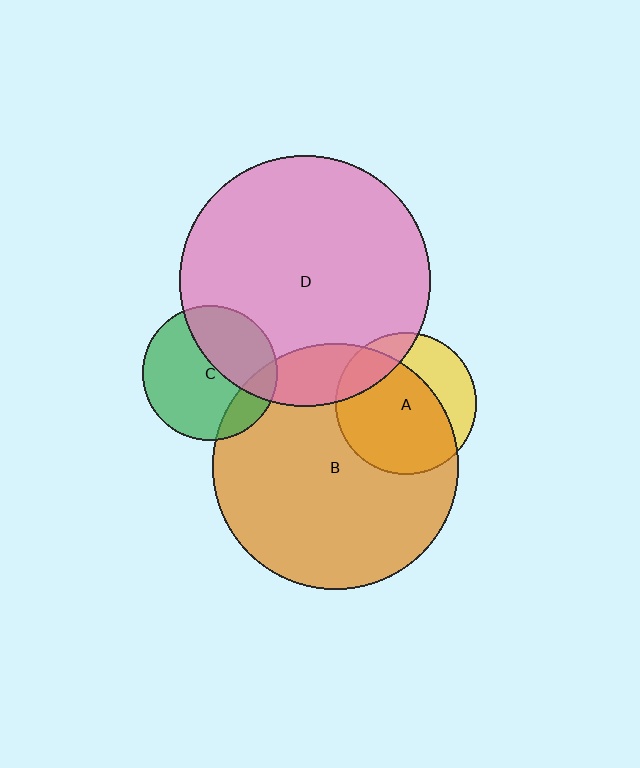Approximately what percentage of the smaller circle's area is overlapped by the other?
Approximately 70%.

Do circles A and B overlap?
Yes.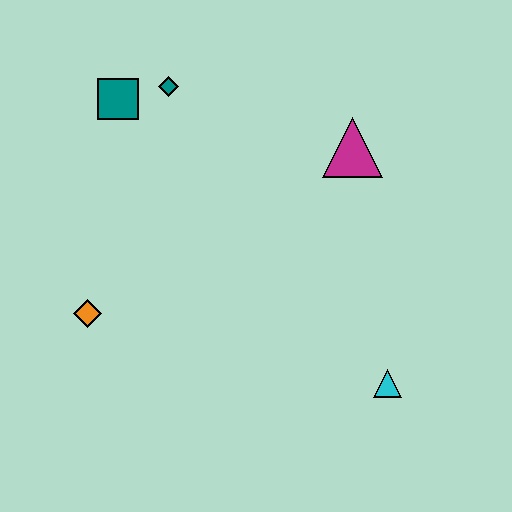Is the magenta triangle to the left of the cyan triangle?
Yes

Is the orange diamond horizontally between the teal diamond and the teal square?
No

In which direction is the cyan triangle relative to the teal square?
The cyan triangle is below the teal square.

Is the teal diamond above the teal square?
Yes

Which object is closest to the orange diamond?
The teal square is closest to the orange diamond.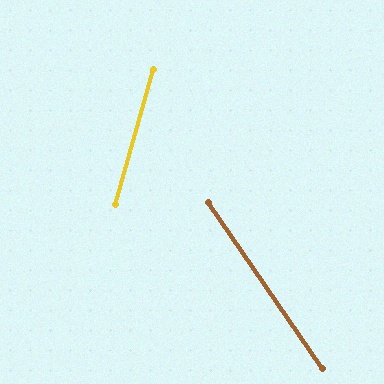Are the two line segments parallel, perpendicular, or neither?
Neither parallel nor perpendicular — they differ by about 50°.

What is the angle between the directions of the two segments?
Approximately 50 degrees.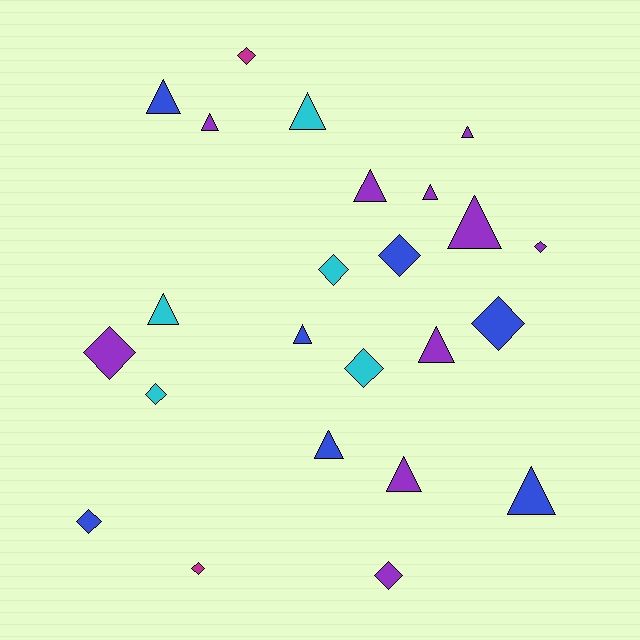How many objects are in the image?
There are 24 objects.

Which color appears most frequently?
Purple, with 10 objects.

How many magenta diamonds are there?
There are 2 magenta diamonds.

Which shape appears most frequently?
Triangle, with 13 objects.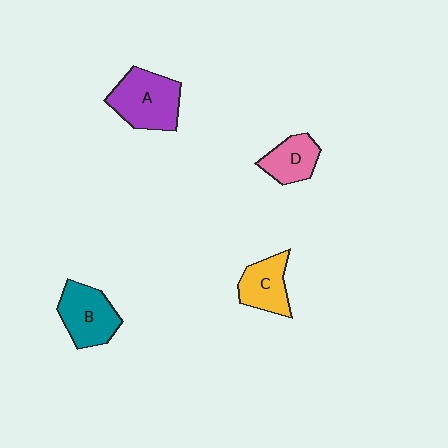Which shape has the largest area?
Shape A (purple).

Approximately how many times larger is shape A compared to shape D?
Approximately 1.6 times.